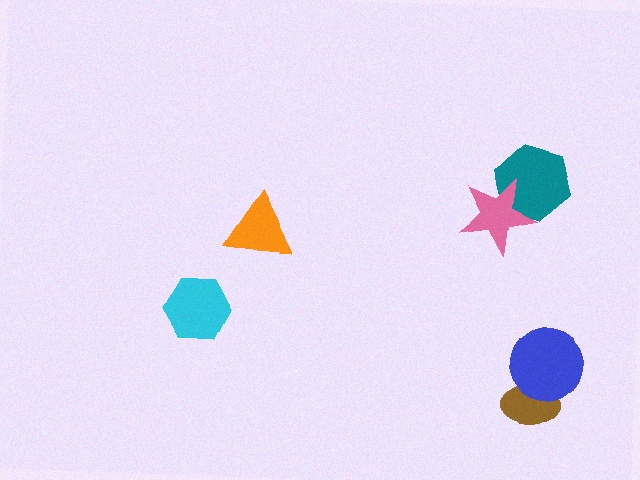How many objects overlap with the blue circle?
1 object overlaps with the blue circle.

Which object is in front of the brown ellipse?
The blue circle is in front of the brown ellipse.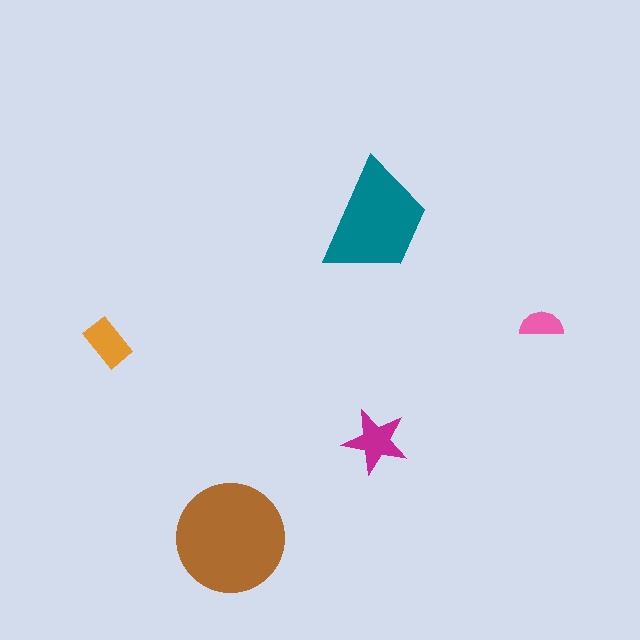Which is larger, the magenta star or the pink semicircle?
The magenta star.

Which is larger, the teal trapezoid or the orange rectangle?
The teal trapezoid.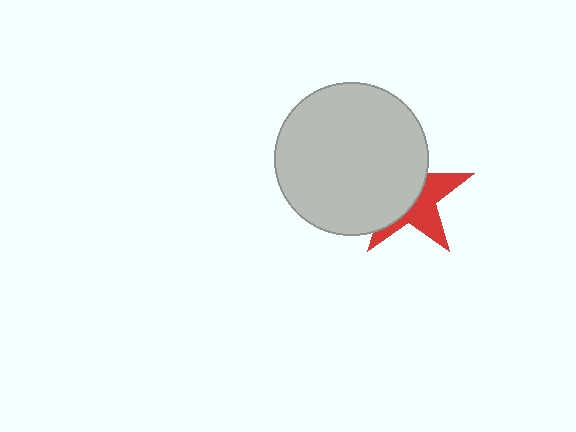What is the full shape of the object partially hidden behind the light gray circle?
The partially hidden object is a red star.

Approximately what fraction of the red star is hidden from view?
Roughly 57% of the red star is hidden behind the light gray circle.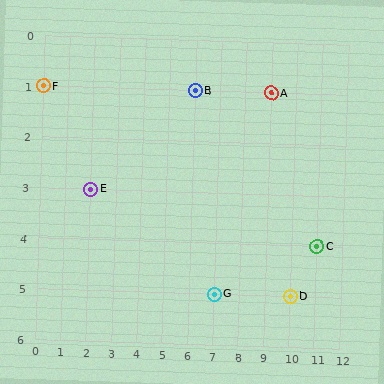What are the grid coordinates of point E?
Point E is at grid coordinates (2, 3).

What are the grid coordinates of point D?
Point D is at grid coordinates (10, 5).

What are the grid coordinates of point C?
Point C is at grid coordinates (11, 4).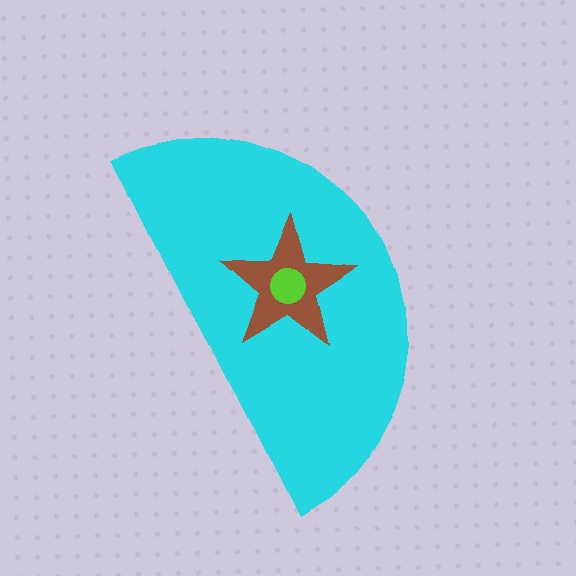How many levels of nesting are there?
3.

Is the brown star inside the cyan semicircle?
Yes.